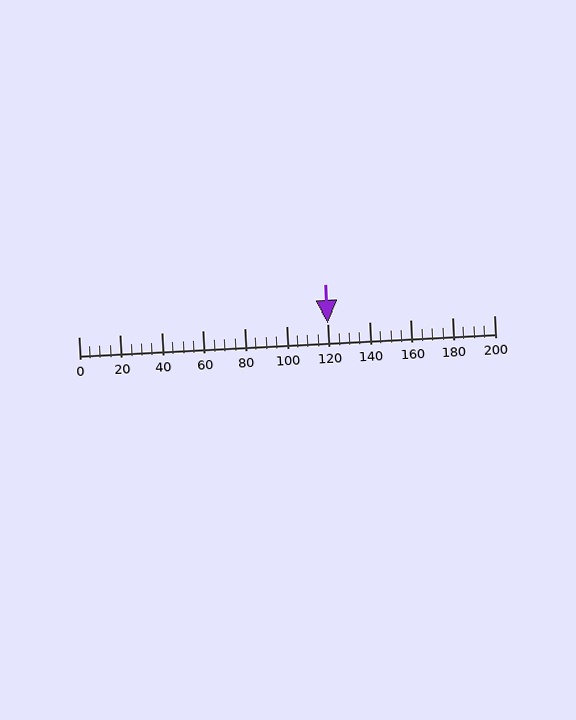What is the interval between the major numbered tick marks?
The major tick marks are spaced 20 units apart.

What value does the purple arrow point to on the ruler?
The purple arrow points to approximately 120.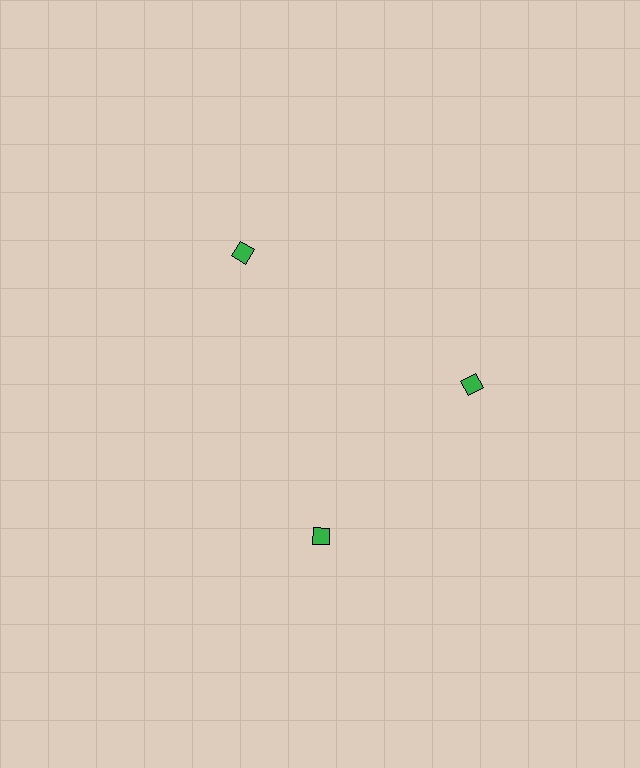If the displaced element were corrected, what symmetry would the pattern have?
It would have 3-fold rotational symmetry — the pattern would map onto itself every 120 degrees.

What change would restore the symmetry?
The symmetry would be restored by rotating it back into even spacing with its neighbors so that all 3 diamonds sit at equal angles and equal distance from the center.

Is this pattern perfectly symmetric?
No. The 3 green diamonds are arranged in a ring, but one element near the 7 o'clock position is rotated out of alignment along the ring, breaking the 3-fold rotational symmetry.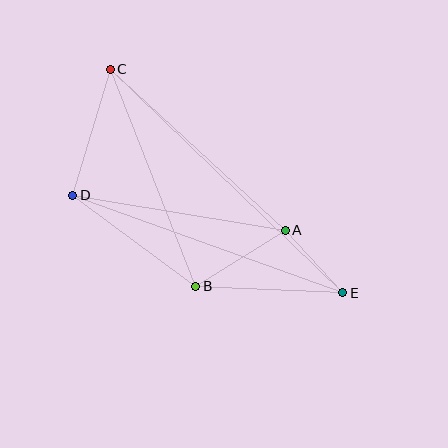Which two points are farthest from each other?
Points C and E are farthest from each other.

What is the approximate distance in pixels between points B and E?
The distance between B and E is approximately 148 pixels.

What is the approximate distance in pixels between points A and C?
The distance between A and C is approximately 238 pixels.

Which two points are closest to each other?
Points A and E are closest to each other.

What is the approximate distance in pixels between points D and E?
The distance between D and E is approximately 287 pixels.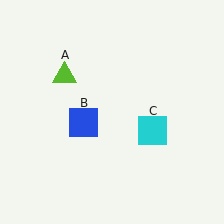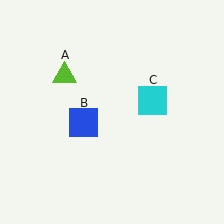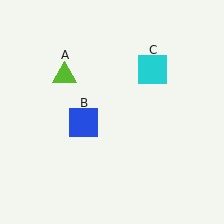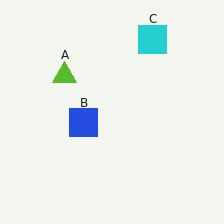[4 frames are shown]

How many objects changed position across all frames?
1 object changed position: cyan square (object C).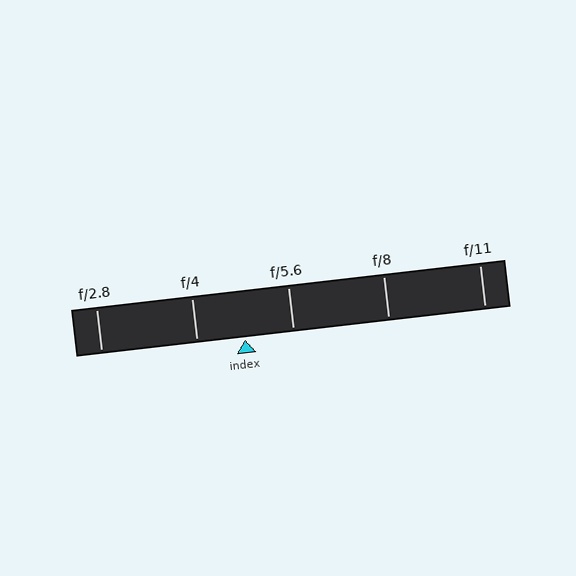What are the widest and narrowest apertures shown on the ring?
The widest aperture shown is f/2.8 and the narrowest is f/11.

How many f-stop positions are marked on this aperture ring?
There are 5 f-stop positions marked.